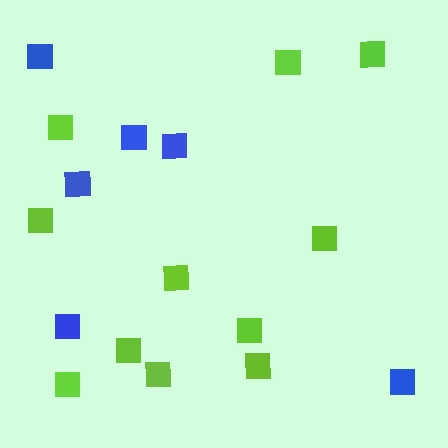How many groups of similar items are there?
There are 2 groups: one group of lime squares (11) and one group of blue squares (6).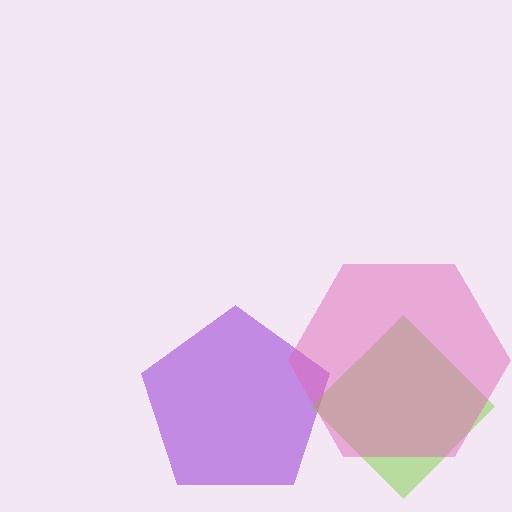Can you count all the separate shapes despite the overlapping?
Yes, there are 3 separate shapes.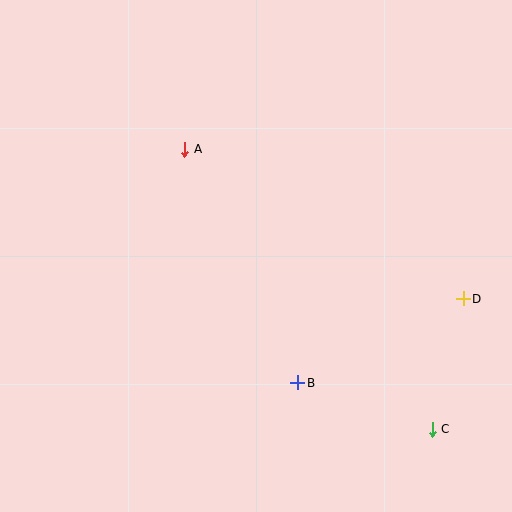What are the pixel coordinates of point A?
Point A is at (185, 149).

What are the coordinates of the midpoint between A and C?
The midpoint between A and C is at (308, 289).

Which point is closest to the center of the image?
Point A at (185, 149) is closest to the center.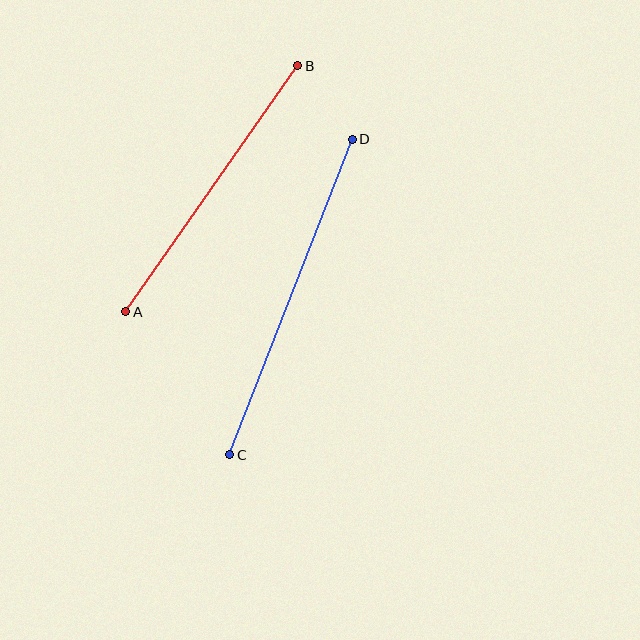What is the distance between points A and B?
The distance is approximately 300 pixels.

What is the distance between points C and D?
The distance is approximately 339 pixels.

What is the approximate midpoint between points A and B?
The midpoint is at approximately (212, 189) pixels.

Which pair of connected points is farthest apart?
Points C and D are farthest apart.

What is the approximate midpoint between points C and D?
The midpoint is at approximately (291, 297) pixels.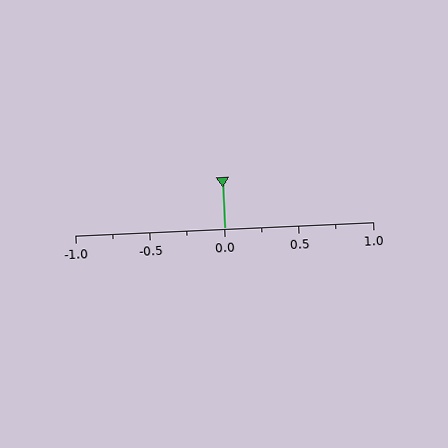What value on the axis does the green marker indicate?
The marker indicates approximately 0.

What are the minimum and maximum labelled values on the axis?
The axis runs from -1.0 to 1.0.